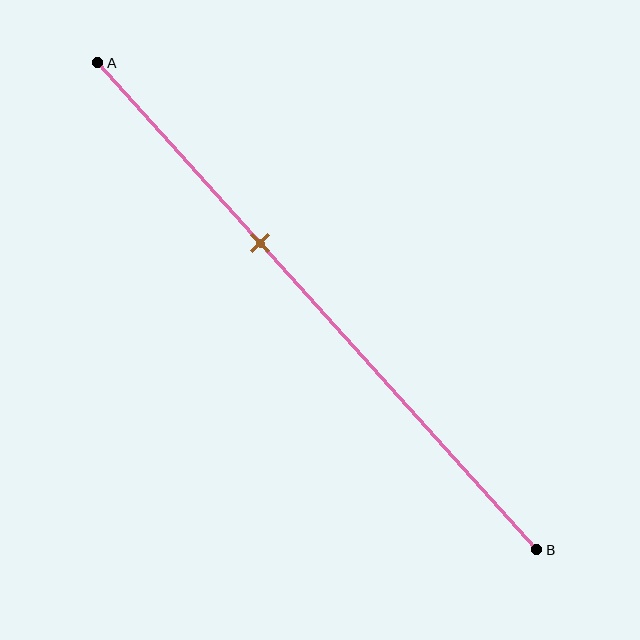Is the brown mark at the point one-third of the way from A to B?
No, the mark is at about 35% from A, not at the 33% one-third point.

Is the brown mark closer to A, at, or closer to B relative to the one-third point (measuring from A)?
The brown mark is closer to point B than the one-third point of segment AB.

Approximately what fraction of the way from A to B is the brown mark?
The brown mark is approximately 35% of the way from A to B.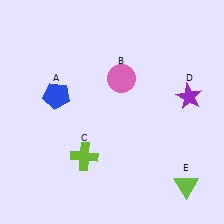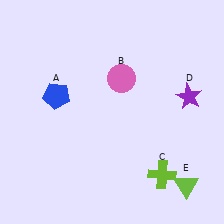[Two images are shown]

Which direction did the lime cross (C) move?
The lime cross (C) moved right.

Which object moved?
The lime cross (C) moved right.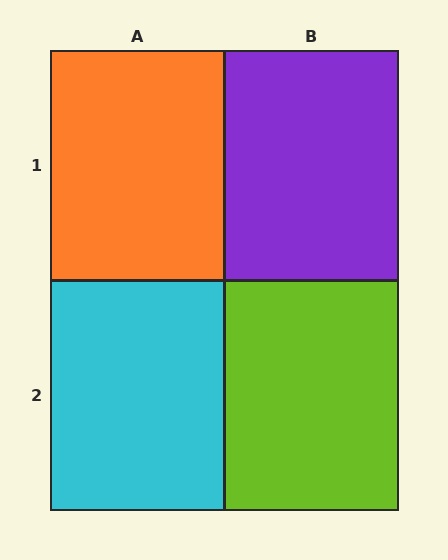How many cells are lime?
1 cell is lime.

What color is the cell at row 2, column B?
Lime.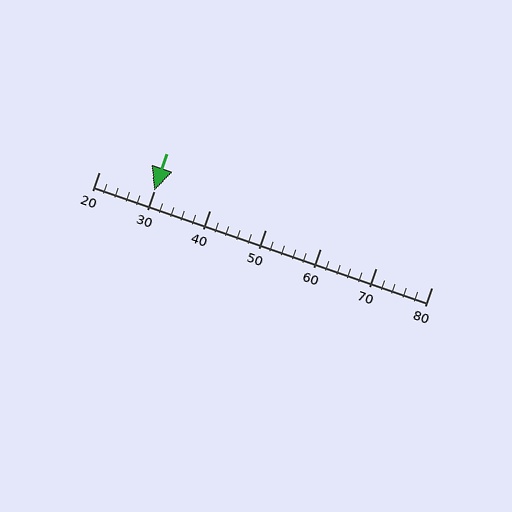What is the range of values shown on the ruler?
The ruler shows values from 20 to 80.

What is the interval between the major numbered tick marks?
The major tick marks are spaced 10 units apart.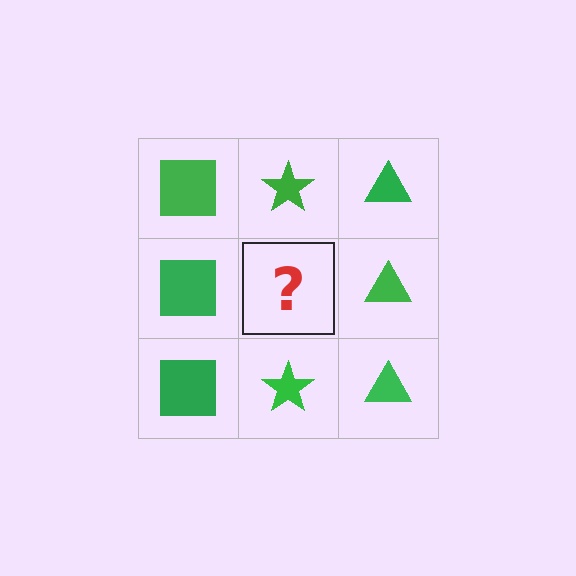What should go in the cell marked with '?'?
The missing cell should contain a green star.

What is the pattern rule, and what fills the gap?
The rule is that each column has a consistent shape. The gap should be filled with a green star.